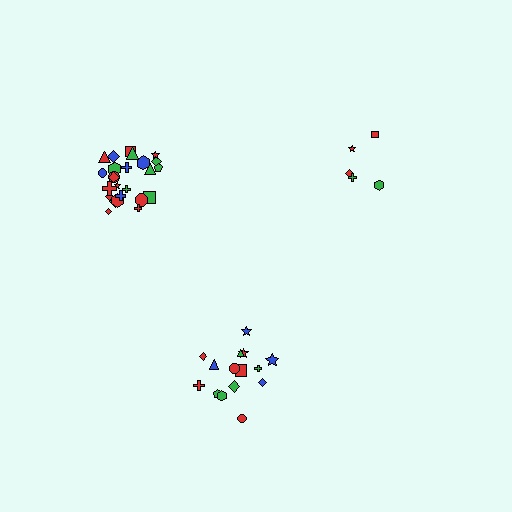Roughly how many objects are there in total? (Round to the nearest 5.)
Roughly 45 objects in total.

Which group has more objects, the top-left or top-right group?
The top-left group.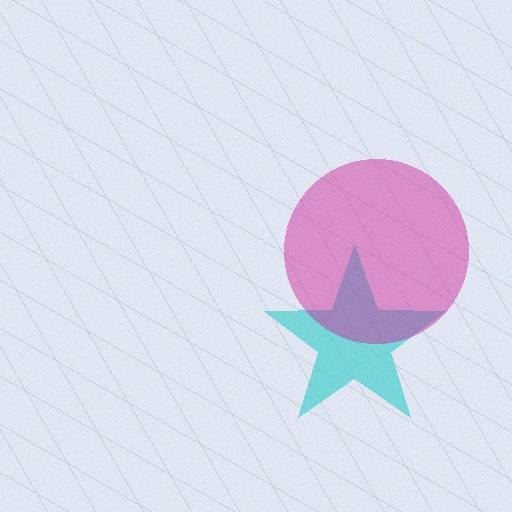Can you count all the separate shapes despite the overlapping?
Yes, there are 2 separate shapes.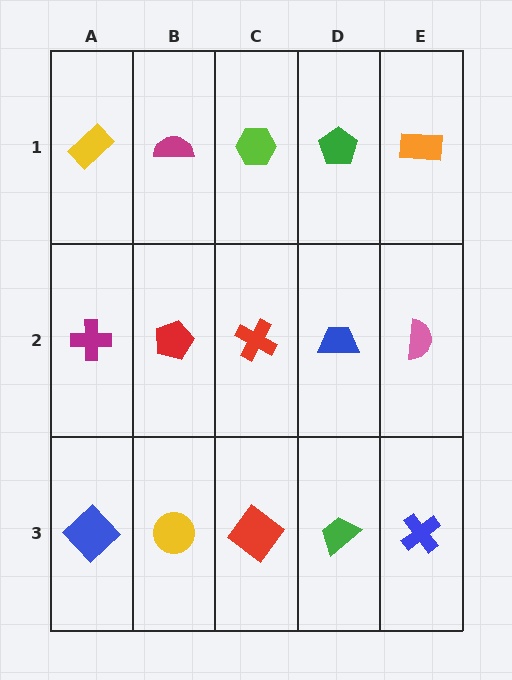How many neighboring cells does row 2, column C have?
4.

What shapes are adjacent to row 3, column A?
A magenta cross (row 2, column A), a yellow circle (row 3, column B).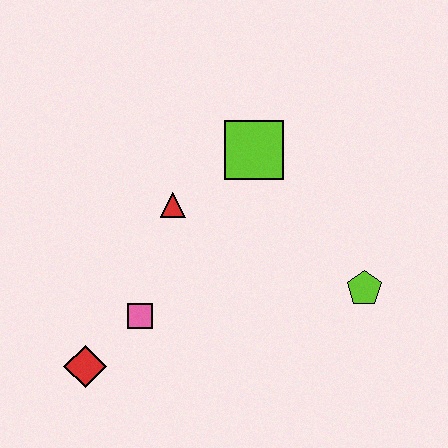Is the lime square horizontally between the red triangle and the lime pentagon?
Yes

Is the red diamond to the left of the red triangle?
Yes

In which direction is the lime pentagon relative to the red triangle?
The lime pentagon is to the right of the red triangle.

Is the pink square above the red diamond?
Yes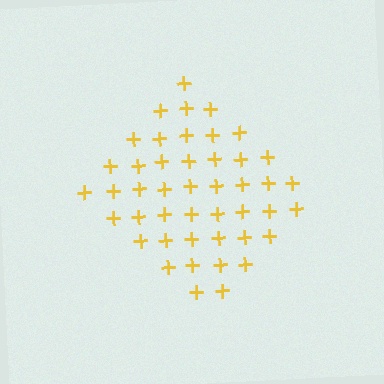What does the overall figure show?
The overall figure shows a diamond.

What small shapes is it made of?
It is made of small plus signs.